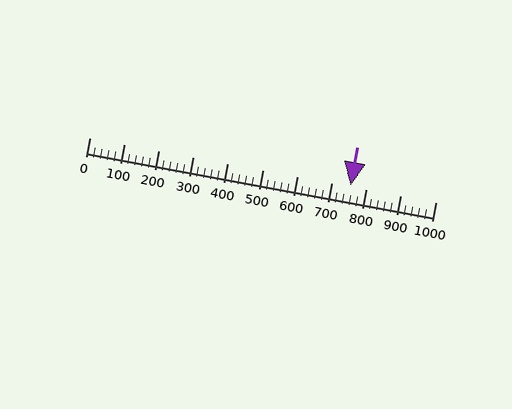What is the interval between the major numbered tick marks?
The major tick marks are spaced 100 units apart.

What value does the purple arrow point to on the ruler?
The purple arrow points to approximately 755.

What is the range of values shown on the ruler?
The ruler shows values from 0 to 1000.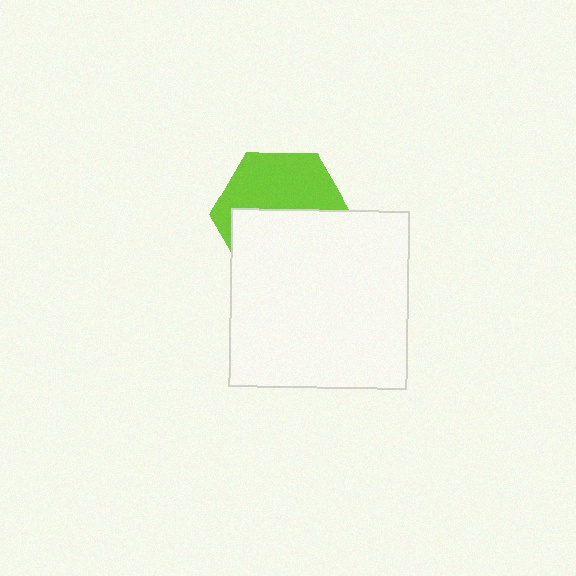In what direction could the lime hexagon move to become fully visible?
The lime hexagon could move up. That would shift it out from behind the white square entirely.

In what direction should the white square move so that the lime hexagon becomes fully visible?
The white square should move down. That is the shortest direction to clear the overlap and leave the lime hexagon fully visible.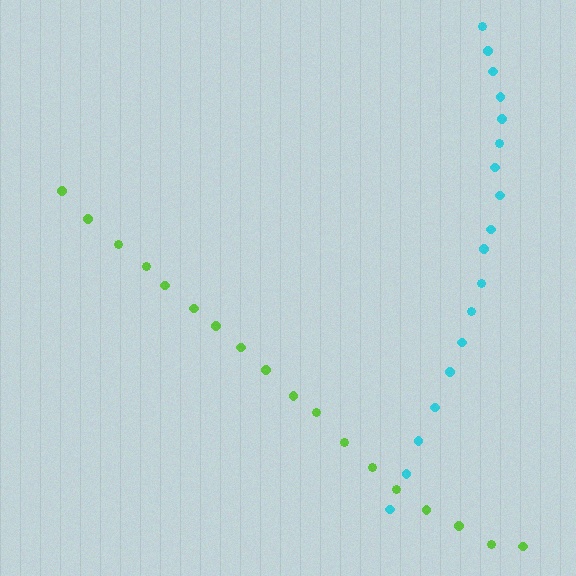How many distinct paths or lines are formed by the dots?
There are 2 distinct paths.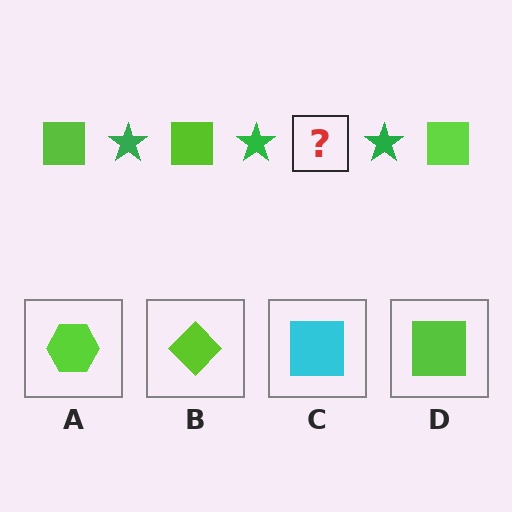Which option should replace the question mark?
Option D.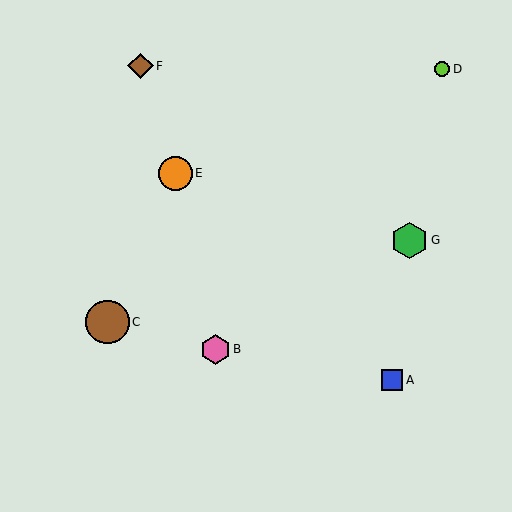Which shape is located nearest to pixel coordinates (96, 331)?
The brown circle (labeled C) at (107, 322) is nearest to that location.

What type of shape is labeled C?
Shape C is a brown circle.